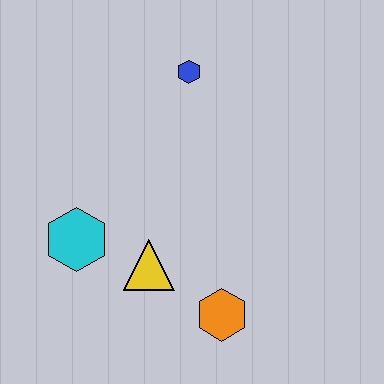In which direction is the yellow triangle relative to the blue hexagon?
The yellow triangle is below the blue hexagon.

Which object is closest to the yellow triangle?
The cyan hexagon is closest to the yellow triangle.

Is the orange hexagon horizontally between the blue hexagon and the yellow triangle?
No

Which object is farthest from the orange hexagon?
The blue hexagon is farthest from the orange hexagon.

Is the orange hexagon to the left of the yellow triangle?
No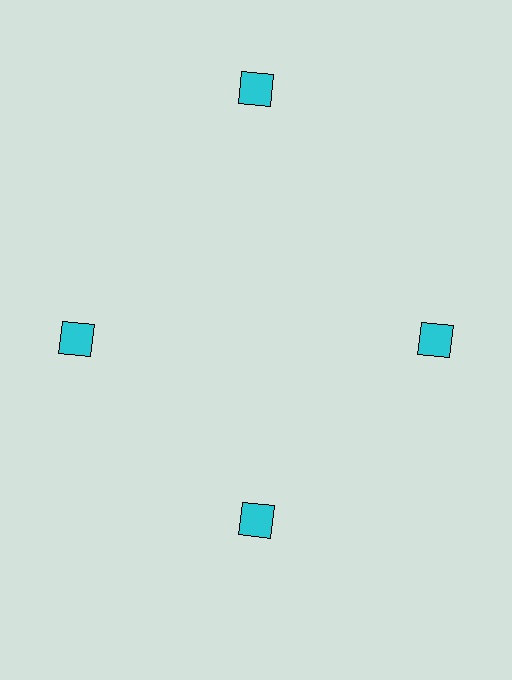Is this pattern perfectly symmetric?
No. The 4 cyan diamonds are arranged in a ring, but one element near the 12 o'clock position is pushed outward from the center, breaking the 4-fold rotational symmetry.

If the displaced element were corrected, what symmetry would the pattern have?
It would have 4-fold rotational symmetry — the pattern would map onto itself every 90 degrees.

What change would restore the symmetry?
The symmetry would be restored by moving it inward, back onto the ring so that all 4 diamonds sit at equal angles and equal distance from the center.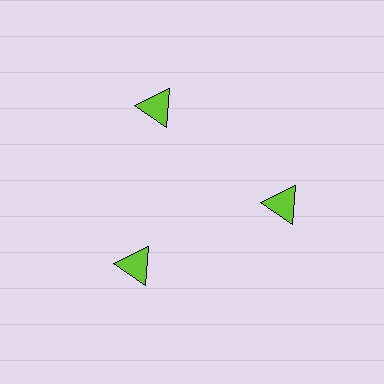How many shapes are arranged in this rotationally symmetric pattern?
There are 3 shapes, arranged in 3 groups of 1.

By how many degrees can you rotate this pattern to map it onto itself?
The pattern maps onto itself every 120 degrees of rotation.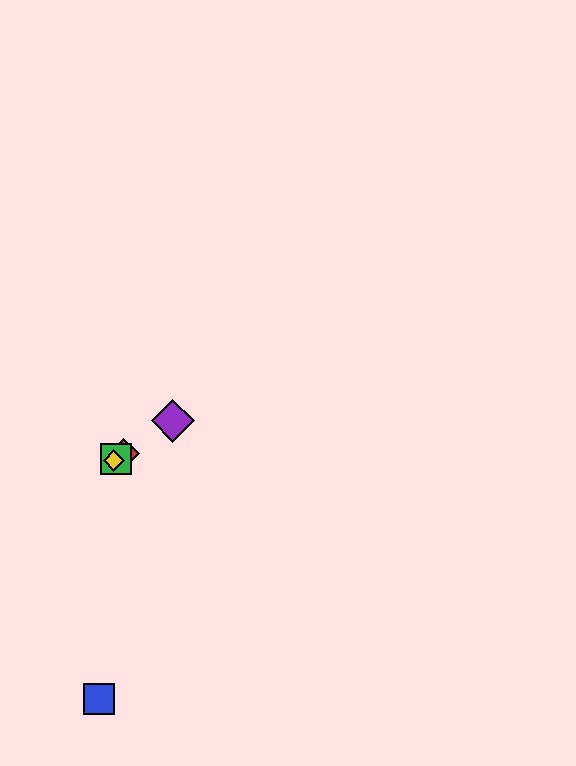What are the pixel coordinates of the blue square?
The blue square is at (99, 699).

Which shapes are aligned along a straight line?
The red diamond, the green square, the yellow diamond, the purple diamond are aligned along a straight line.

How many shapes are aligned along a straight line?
4 shapes (the red diamond, the green square, the yellow diamond, the purple diamond) are aligned along a straight line.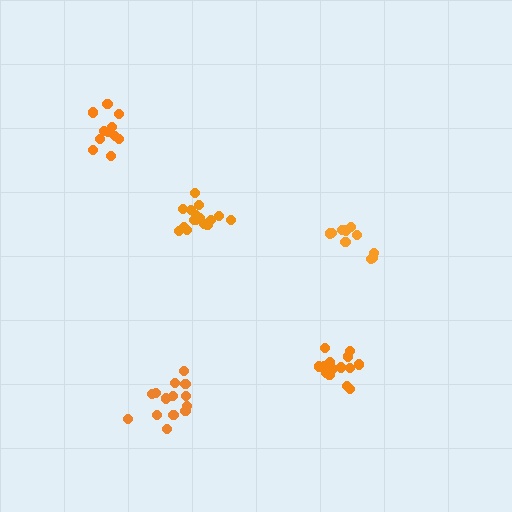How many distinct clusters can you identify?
There are 5 distinct clusters.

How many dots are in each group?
Group 1: 16 dots, Group 2: 10 dots, Group 3: 11 dots, Group 4: 14 dots, Group 5: 14 dots (65 total).